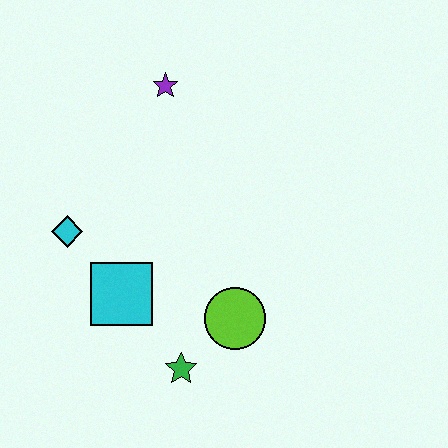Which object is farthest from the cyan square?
The purple star is farthest from the cyan square.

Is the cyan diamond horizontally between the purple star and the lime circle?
No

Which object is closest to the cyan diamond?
The cyan square is closest to the cyan diamond.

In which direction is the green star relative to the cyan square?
The green star is below the cyan square.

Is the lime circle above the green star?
Yes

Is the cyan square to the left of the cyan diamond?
No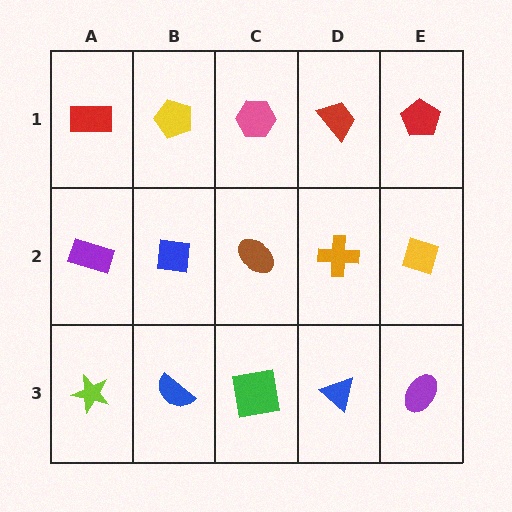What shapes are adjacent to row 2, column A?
A red rectangle (row 1, column A), a lime star (row 3, column A), a blue square (row 2, column B).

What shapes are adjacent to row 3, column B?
A blue square (row 2, column B), a lime star (row 3, column A), a green square (row 3, column C).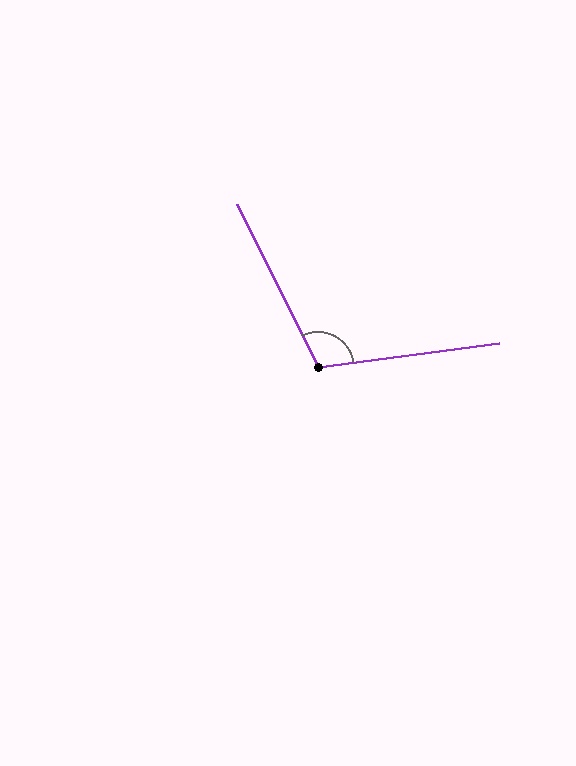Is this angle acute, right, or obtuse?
It is obtuse.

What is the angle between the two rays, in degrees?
Approximately 109 degrees.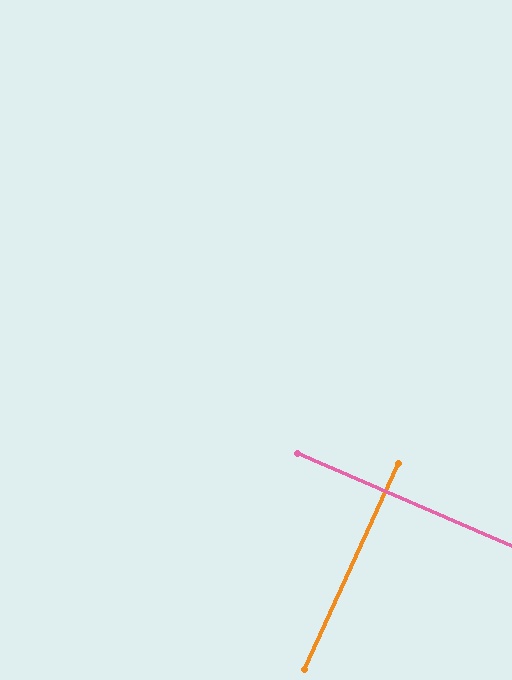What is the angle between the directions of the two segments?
Approximately 89 degrees.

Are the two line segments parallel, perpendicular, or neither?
Perpendicular — they meet at approximately 89°.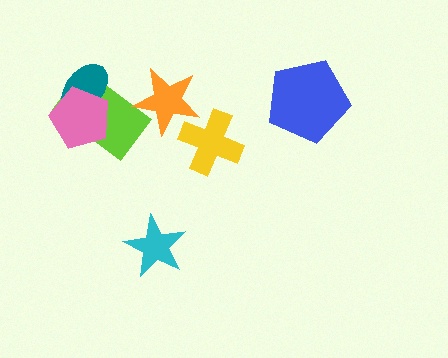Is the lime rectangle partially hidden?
Yes, it is partially covered by another shape.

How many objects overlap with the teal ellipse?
2 objects overlap with the teal ellipse.